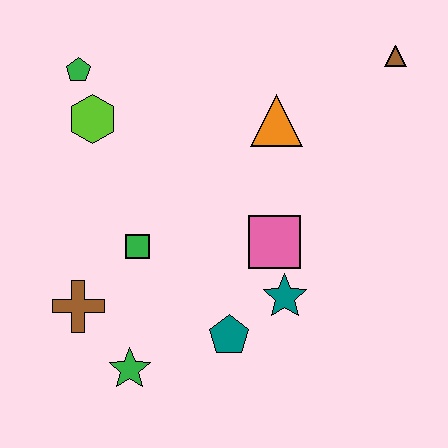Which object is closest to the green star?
The brown cross is closest to the green star.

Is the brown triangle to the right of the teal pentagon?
Yes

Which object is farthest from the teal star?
The green pentagon is farthest from the teal star.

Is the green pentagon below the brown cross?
No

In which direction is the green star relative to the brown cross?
The green star is below the brown cross.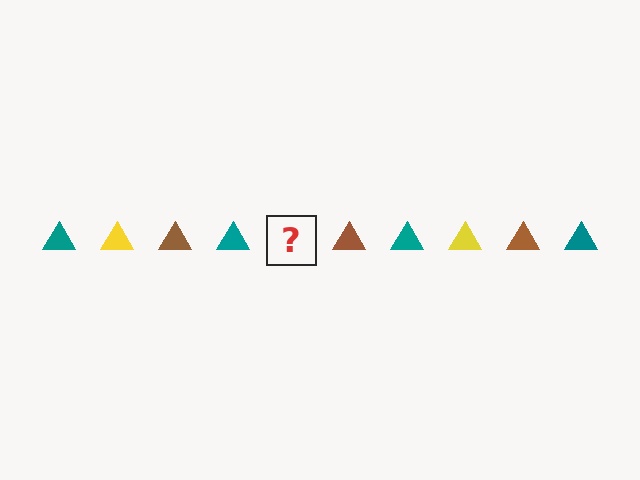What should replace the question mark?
The question mark should be replaced with a yellow triangle.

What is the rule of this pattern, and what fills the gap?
The rule is that the pattern cycles through teal, yellow, brown triangles. The gap should be filled with a yellow triangle.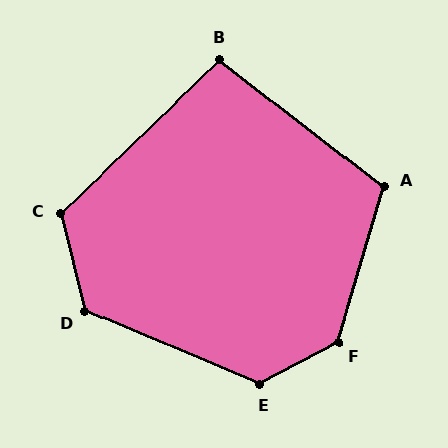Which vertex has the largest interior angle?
F, at approximately 135 degrees.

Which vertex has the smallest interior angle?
B, at approximately 98 degrees.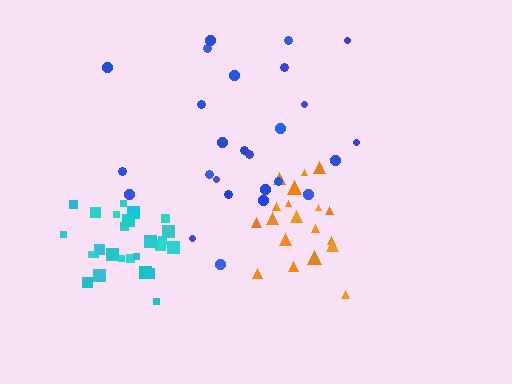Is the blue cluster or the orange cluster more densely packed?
Orange.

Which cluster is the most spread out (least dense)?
Blue.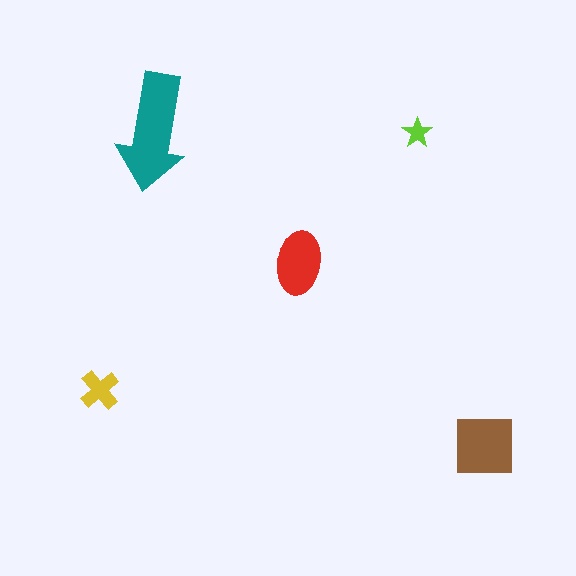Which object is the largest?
The teal arrow.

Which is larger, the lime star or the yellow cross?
The yellow cross.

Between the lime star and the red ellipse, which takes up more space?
The red ellipse.